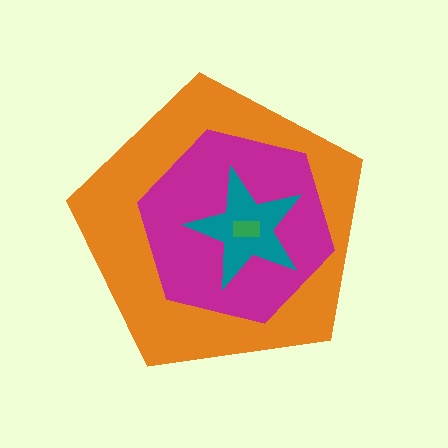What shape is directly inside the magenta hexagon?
The teal star.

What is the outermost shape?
The orange pentagon.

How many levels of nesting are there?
4.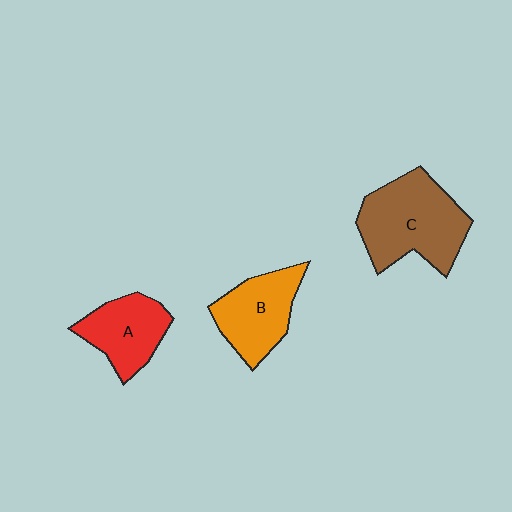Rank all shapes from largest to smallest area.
From largest to smallest: C (brown), B (orange), A (red).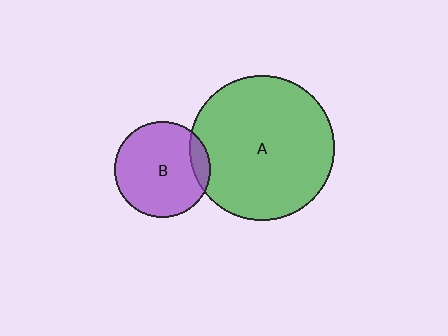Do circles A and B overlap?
Yes.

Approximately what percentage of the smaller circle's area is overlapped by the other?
Approximately 10%.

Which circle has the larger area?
Circle A (green).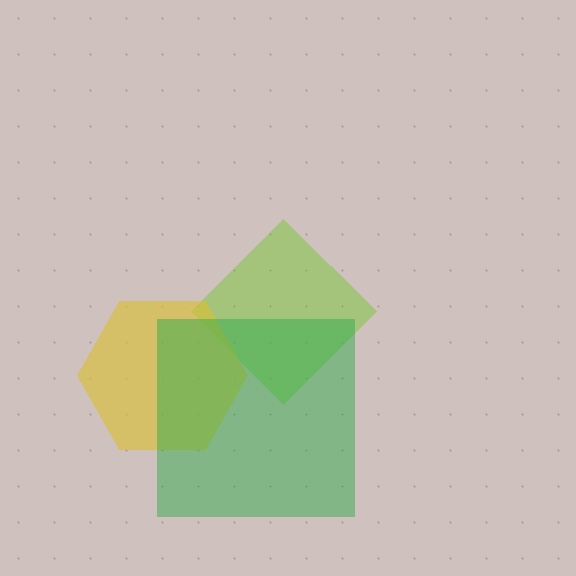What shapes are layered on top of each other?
The layered shapes are: a lime diamond, a yellow hexagon, a green square.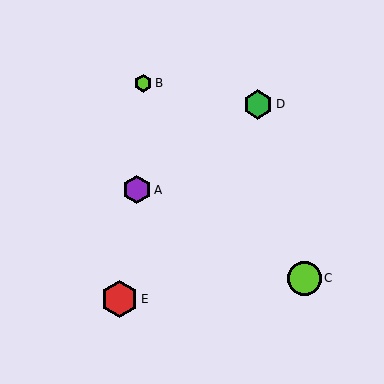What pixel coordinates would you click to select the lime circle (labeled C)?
Click at (304, 278) to select the lime circle C.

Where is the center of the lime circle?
The center of the lime circle is at (304, 278).